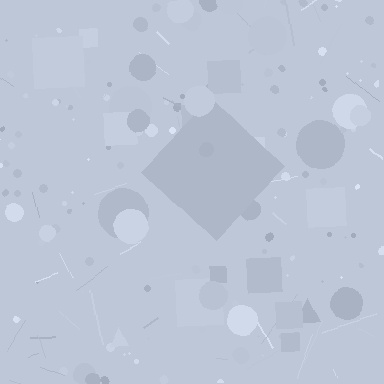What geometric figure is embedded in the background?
A diamond is embedded in the background.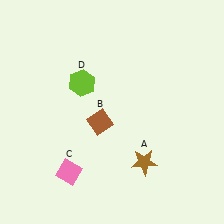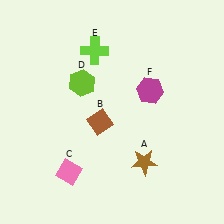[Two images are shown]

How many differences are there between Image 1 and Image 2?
There are 2 differences between the two images.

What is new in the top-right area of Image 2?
A magenta hexagon (F) was added in the top-right area of Image 2.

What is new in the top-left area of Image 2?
A lime cross (E) was added in the top-left area of Image 2.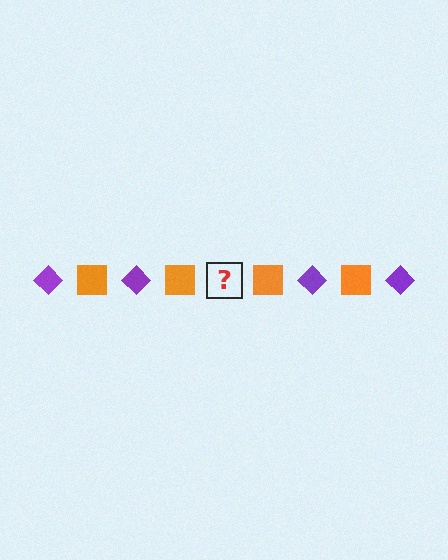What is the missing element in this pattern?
The missing element is a purple diamond.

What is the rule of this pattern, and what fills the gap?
The rule is that the pattern alternates between purple diamond and orange square. The gap should be filled with a purple diamond.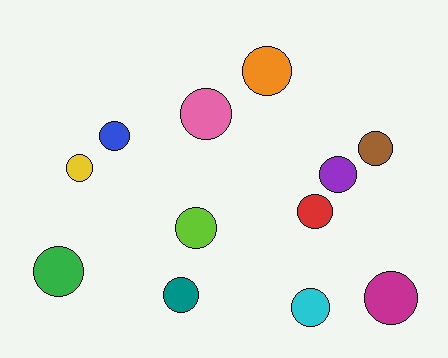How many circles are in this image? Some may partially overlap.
There are 12 circles.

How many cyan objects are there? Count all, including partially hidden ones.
There is 1 cyan object.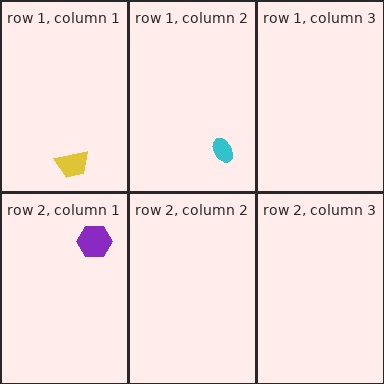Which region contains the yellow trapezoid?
The row 1, column 1 region.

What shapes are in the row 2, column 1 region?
The purple hexagon.